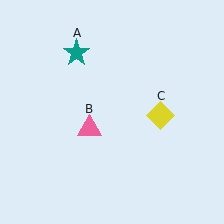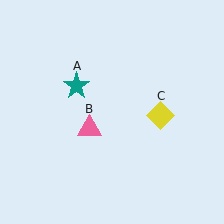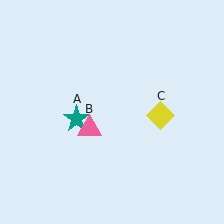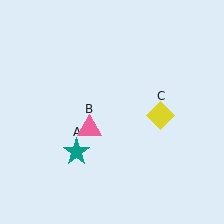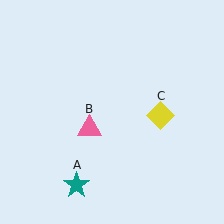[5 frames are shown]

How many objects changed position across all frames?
1 object changed position: teal star (object A).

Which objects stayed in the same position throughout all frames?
Pink triangle (object B) and yellow diamond (object C) remained stationary.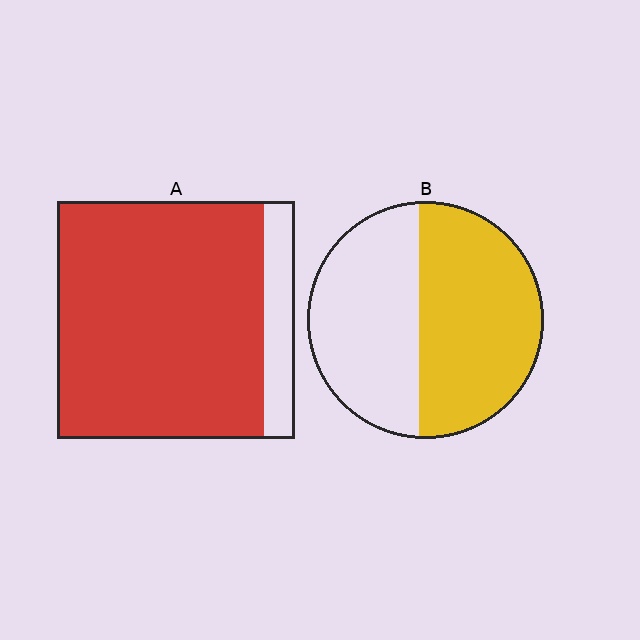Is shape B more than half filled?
Roughly half.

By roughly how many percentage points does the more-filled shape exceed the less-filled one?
By roughly 35 percentage points (A over B).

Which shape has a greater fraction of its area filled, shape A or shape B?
Shape A.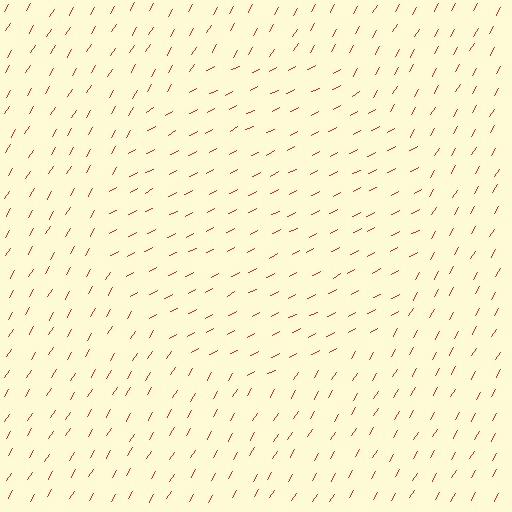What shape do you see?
I see a circle.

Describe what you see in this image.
The image is filled with small red line segments. A circle region in the image has lines oriented differently from the surrounding lines, creating a visible texture boundary.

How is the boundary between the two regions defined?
The boundary is defined purely by a change in line orientation (approximately 31 degrees difference). All lines are the same color and thickness.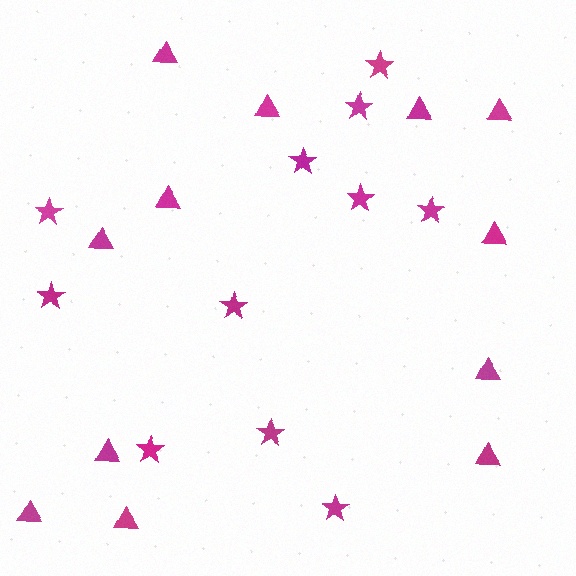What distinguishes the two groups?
There are 2 groups: one group of triangles (12) and one group of stars (11).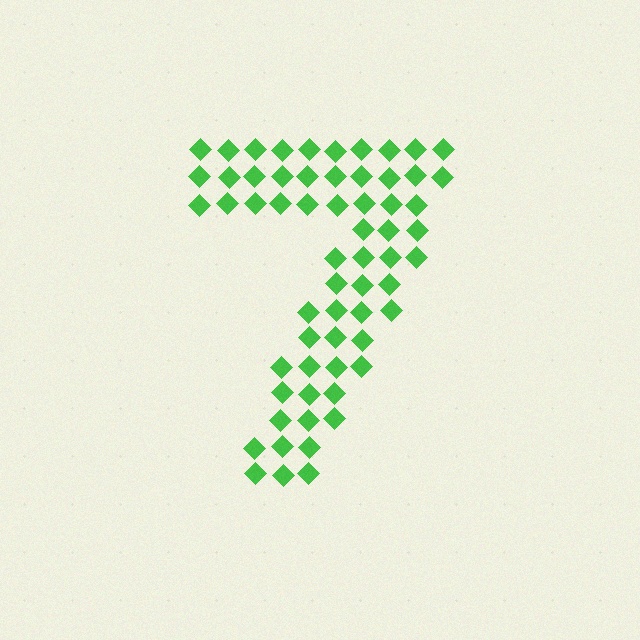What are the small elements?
The small elements are diamonds.